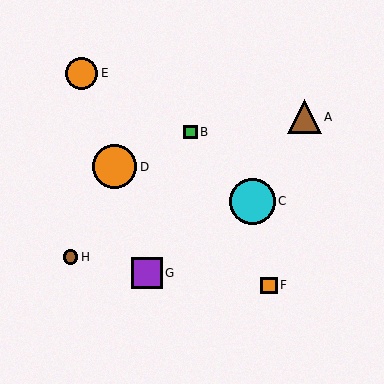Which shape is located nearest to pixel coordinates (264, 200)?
The cyan circle (labeled C) at (252, 201) is nearest to that location.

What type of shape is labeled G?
Shape G is a purple square.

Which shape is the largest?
The cyan circle (labeled C) is the largest.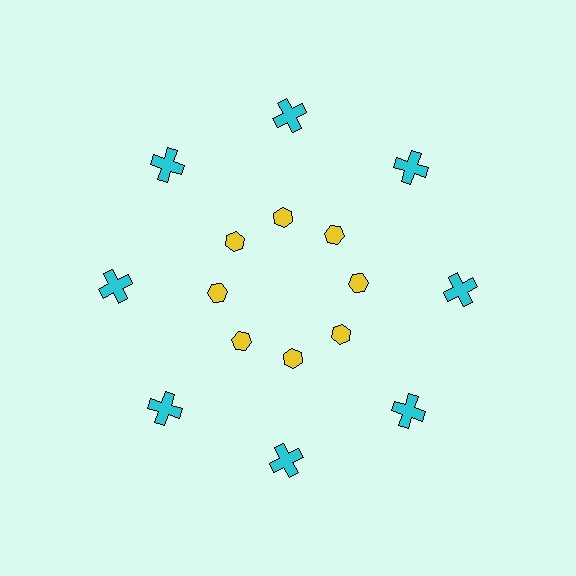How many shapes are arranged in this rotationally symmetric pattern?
There are 16 shapes, arranged in 8 groups of 2.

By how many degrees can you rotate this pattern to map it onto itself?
The pattern maps onto itself every 45 degrees of rotation.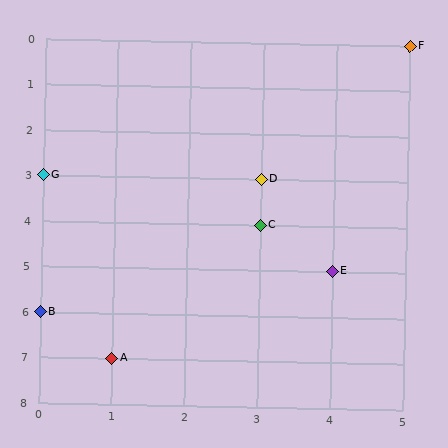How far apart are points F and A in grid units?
Points F and A are 4 columns and 7 rows apart (about 8.1 grid units diagonally).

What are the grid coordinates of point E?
Point E is at grid coordinates (4, 5).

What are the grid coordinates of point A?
Point A is at grid coordinates (1, 7).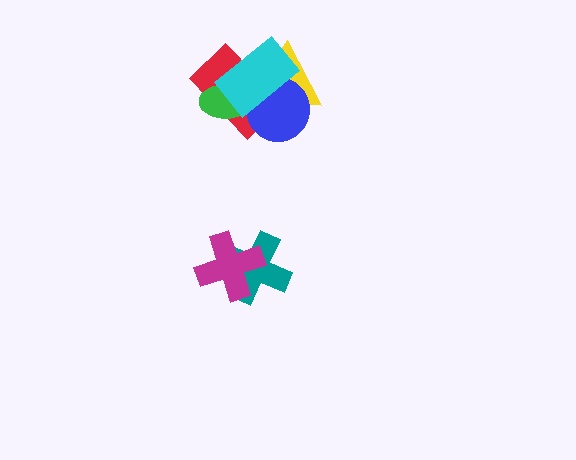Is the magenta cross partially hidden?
No, no other shape covers it.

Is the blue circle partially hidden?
Yes, it is partially covered by another shape.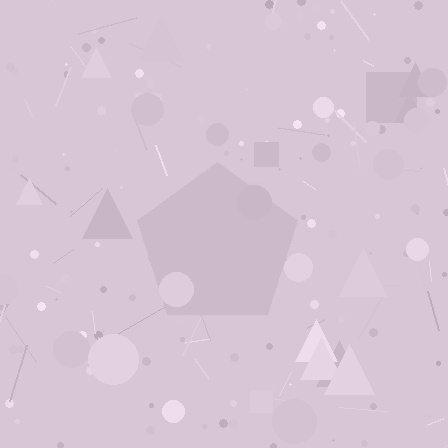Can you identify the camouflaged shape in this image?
The camouflaged shape is a pentagon.